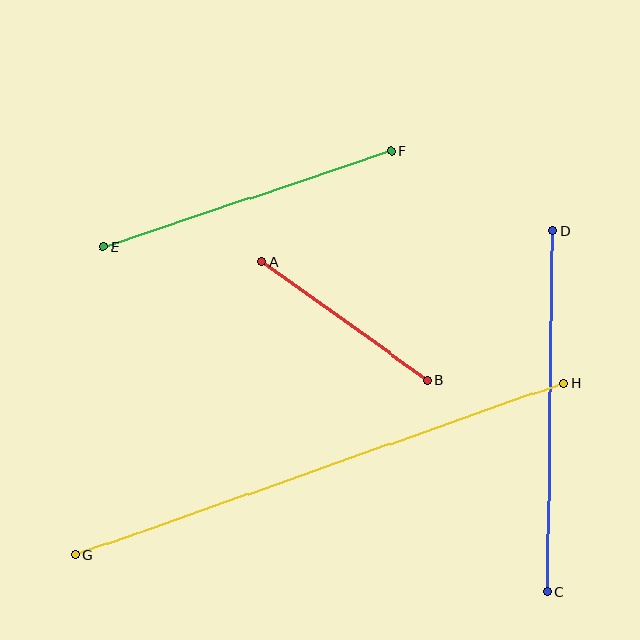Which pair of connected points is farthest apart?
Points G and H are farthest apart.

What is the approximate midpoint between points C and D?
The midpoint is at approximately (550, 411) pixels.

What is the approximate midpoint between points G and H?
The midpoint is at approximately (319, 469) pixels.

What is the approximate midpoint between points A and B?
The midpoint is at approximately (344, 321) pixels.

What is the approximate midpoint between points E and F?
The midpoint is at approximately (247, 199) pixels.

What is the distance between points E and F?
The distance is approximately 304 pixels.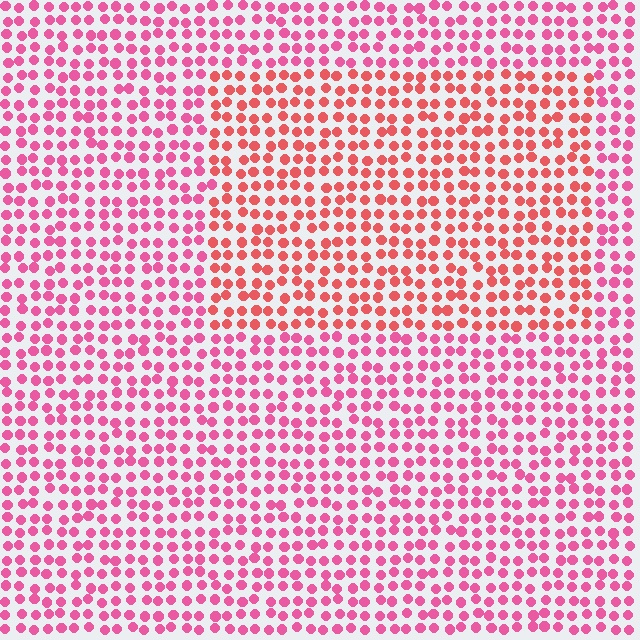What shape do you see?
I see a rectangle.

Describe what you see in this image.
The image is filled with small pink elements in a uniform arrangement. A rectangle-shaped region is visible where the elements are tinted to a slightly different hue, forming a subtle color boundary.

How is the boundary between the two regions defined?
The boundary is defined purely by a slight shift in hue (about 28 degrees). Spacing, size, and orientation are identical on both sides.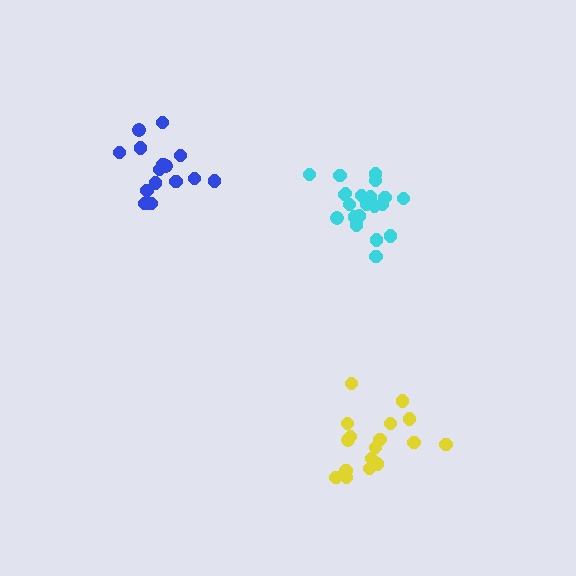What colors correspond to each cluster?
The clusters are colored: cyan, blue, yellow.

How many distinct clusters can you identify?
There are 3 distinct clusters.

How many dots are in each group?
Group 1: 21 dots, Group 2: 15 dots, Group 3: 17 dots (53 total).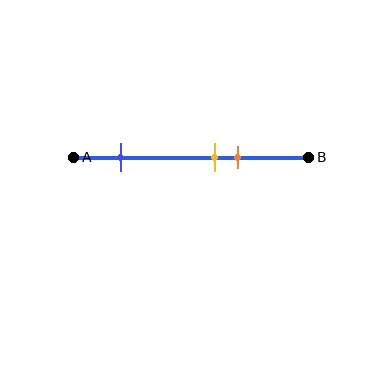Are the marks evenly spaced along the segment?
No, the marks are not evenly spaced.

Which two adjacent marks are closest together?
The yellow and orange marks are the closest adjacent pair.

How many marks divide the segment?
There are 3 marks dividing the segment.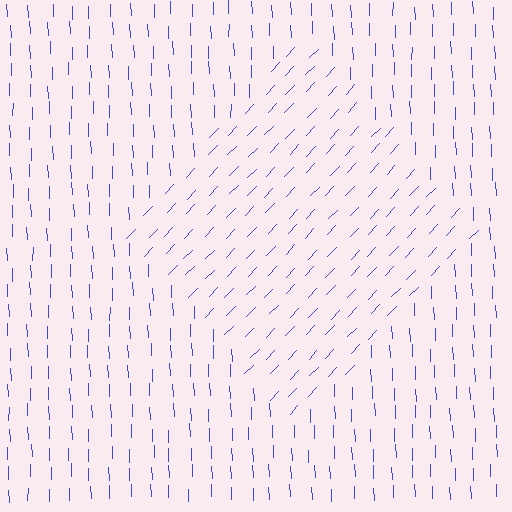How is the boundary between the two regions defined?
The boundary is defined purely by a change in line orientation (approximately 45 degrees difference). All lines are the same color and thickness.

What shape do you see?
I see a diamond.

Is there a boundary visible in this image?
Yes, there is a texture boundary formed by a change in line orientation.